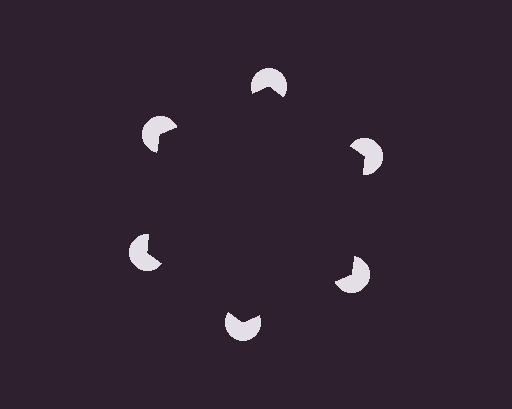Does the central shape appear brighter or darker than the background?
It typically appears slightly darker than the background, even though no actual brightness change is drawn.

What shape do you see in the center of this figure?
An illusory hexagon — its edges are inferred from the aligned wedge cuts in the pac-man discs, not physically drawn.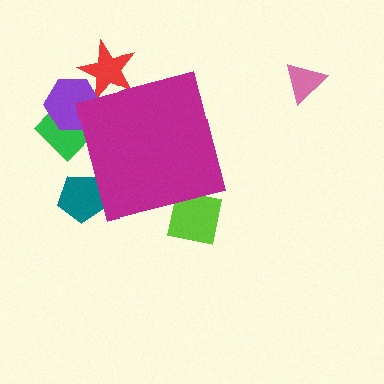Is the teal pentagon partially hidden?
Yes, the teal pentagon is partially hidden behind the magenta square.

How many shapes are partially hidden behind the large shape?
5 shapes are partially hidden.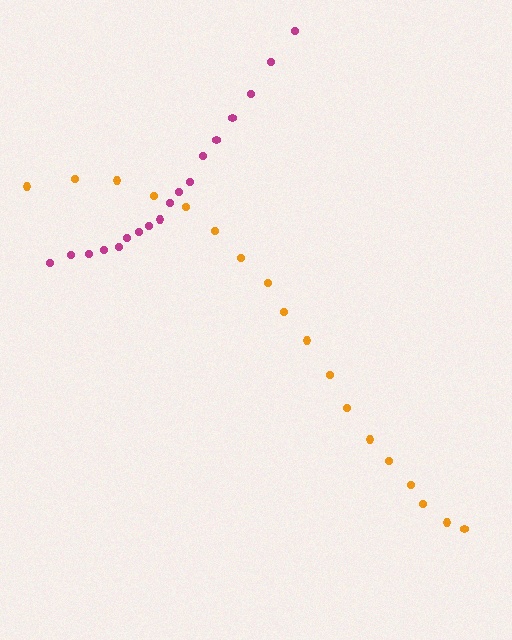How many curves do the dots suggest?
There are 2 distinct paths.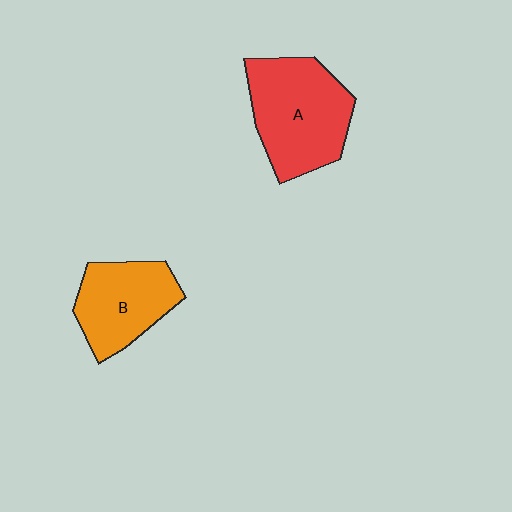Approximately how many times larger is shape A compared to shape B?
Approximately 1.3 times.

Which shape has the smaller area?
Shape B (orange).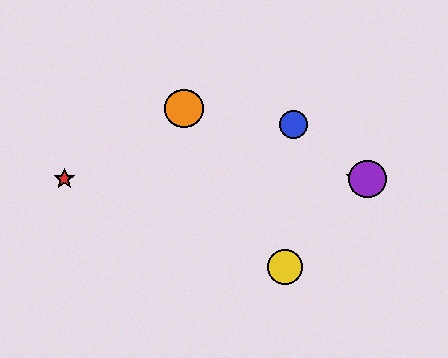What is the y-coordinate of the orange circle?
The orange circle is at y≈108.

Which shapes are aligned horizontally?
The red star, the green star, the purple circle are aligned horizontally.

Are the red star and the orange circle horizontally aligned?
No, the red star is at y≈179 and the orange circle is at y≈108.